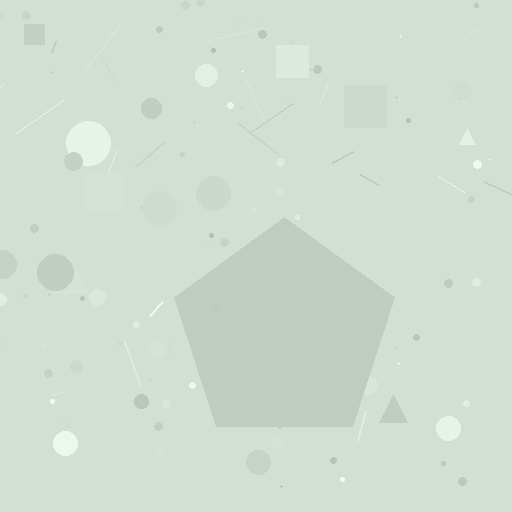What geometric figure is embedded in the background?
A pentagon is embedded in the background.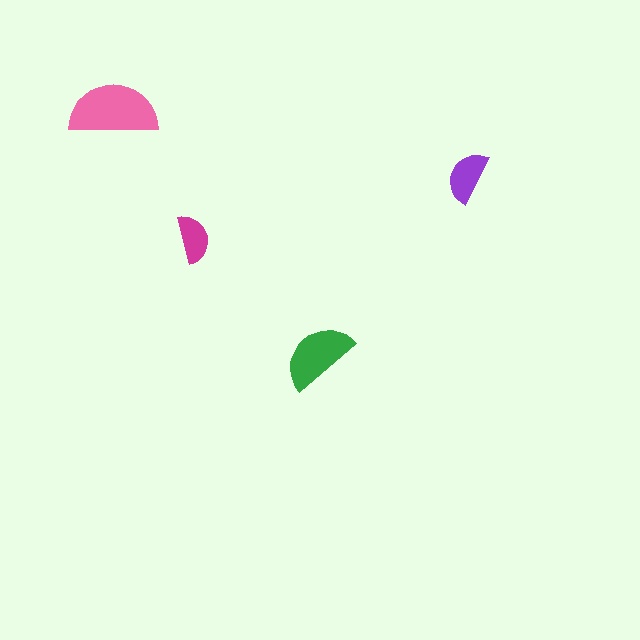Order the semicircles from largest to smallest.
the pink one, the green one, the purple one, the magenta one.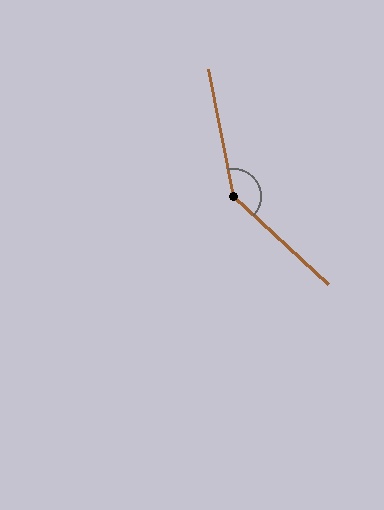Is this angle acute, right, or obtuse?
It is obtuse.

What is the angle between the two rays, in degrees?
Approximately 144 degrees.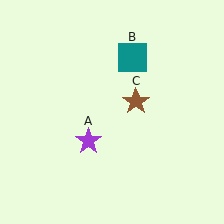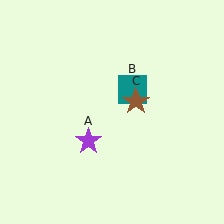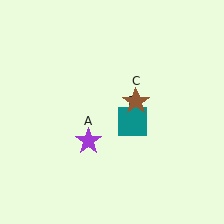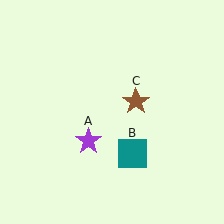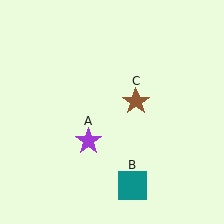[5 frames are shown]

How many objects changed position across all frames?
1 object changed position: teal square (object B).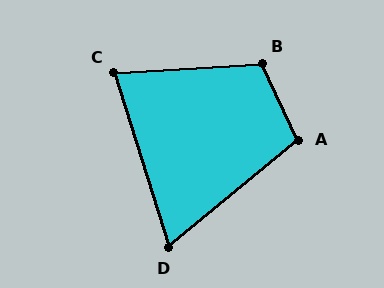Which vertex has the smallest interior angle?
D, at approximately 68 degrees.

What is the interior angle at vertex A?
Approximately 104 degrees (obtuse).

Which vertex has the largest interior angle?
B, at approximately 112 degrees.